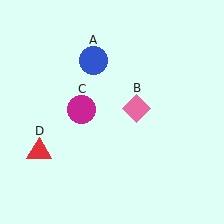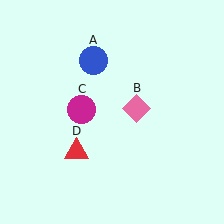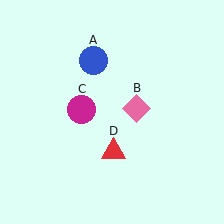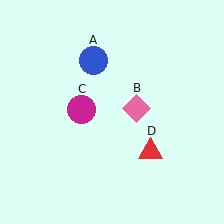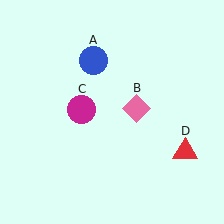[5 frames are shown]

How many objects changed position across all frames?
1 object changed position: red triangle (object D).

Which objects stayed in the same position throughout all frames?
Blue circle (object A) and pink diamond (object B) and magenta circle (object C) remained stationary.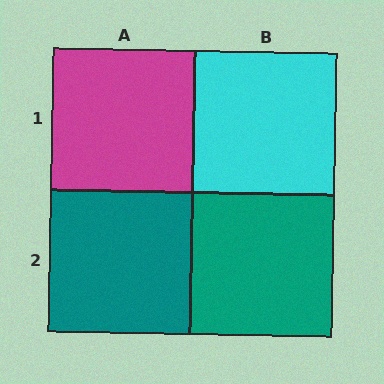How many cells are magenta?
1 cell is magenta.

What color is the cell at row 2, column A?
Teal.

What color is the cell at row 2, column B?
Teal.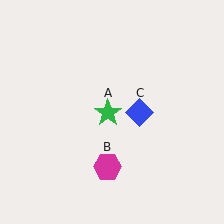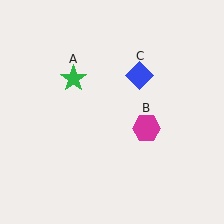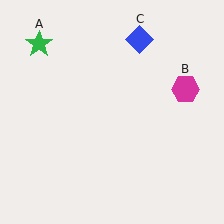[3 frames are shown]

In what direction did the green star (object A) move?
The green star (object A) moved up and to the left.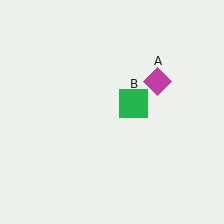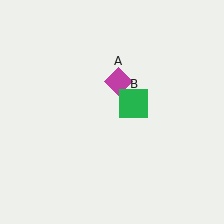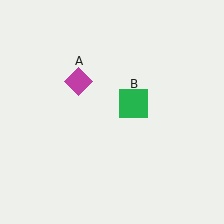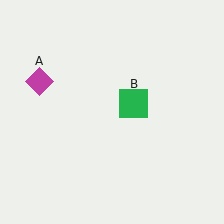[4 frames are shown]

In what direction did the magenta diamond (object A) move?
The magenta diamond (object A) moved left.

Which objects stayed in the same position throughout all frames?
Green square (object B) remained stationary.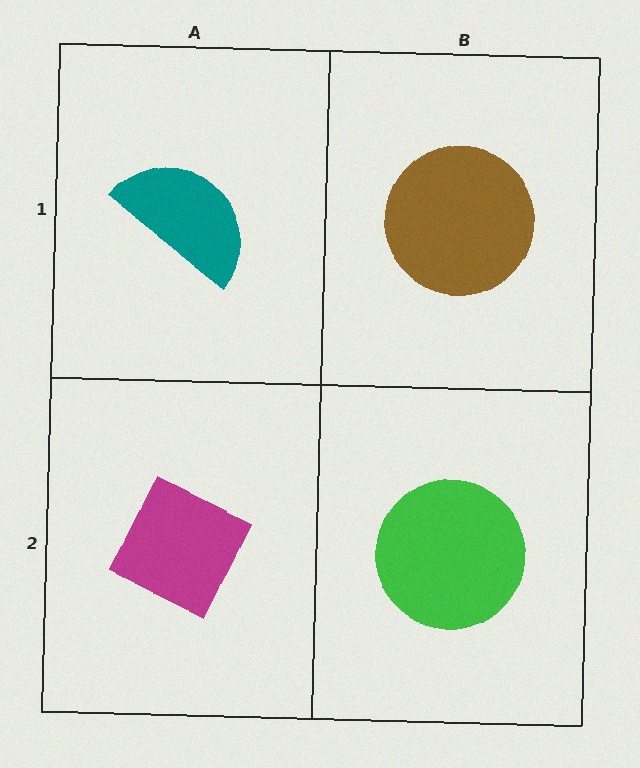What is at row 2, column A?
A magenta diamond.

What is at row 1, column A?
A teal semicircle.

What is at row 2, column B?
A green circle.